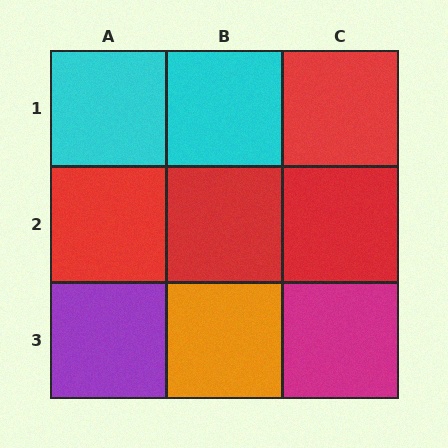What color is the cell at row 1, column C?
Red.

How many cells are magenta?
1 cell is magenta.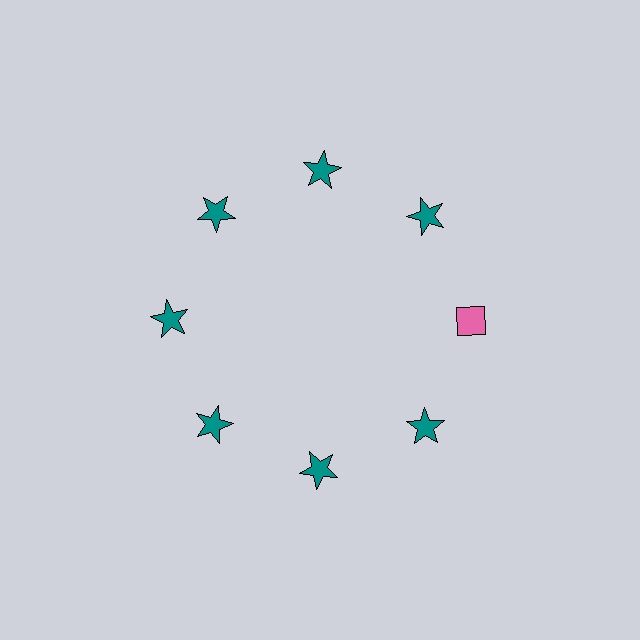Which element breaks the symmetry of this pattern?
The pink diamond at roughly the 3 o'clock position breaks the symmetry. All other shapes are teal stars.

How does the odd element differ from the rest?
It differs in both color (pink instead of teal) and shape (diamond instead of star).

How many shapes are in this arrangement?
There are 8 shapes arranged in a ring pattern.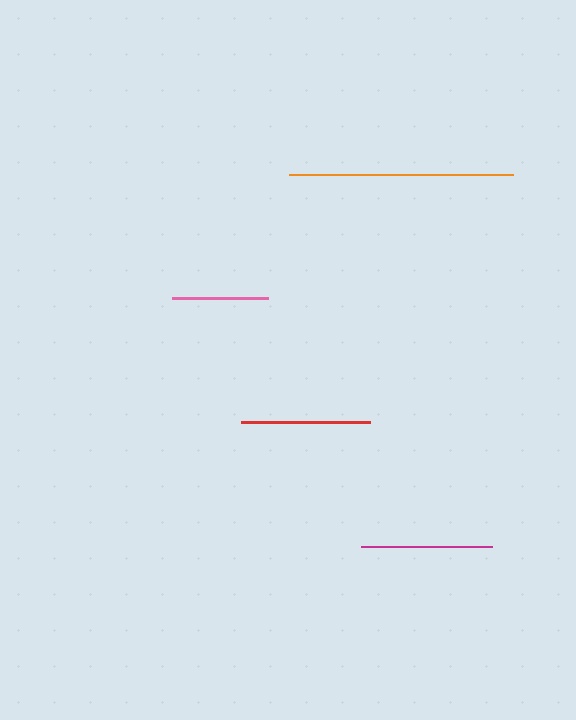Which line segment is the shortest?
The pink line is the shortest at approximately 96 pixels.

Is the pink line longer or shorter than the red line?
The red line is longer than the pink line.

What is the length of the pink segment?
The pink segment is approximately 96 pixels long.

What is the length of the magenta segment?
The magenta segment is approximately 131 pixels long.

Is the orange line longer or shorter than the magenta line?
The orange line is longer than the magenta line.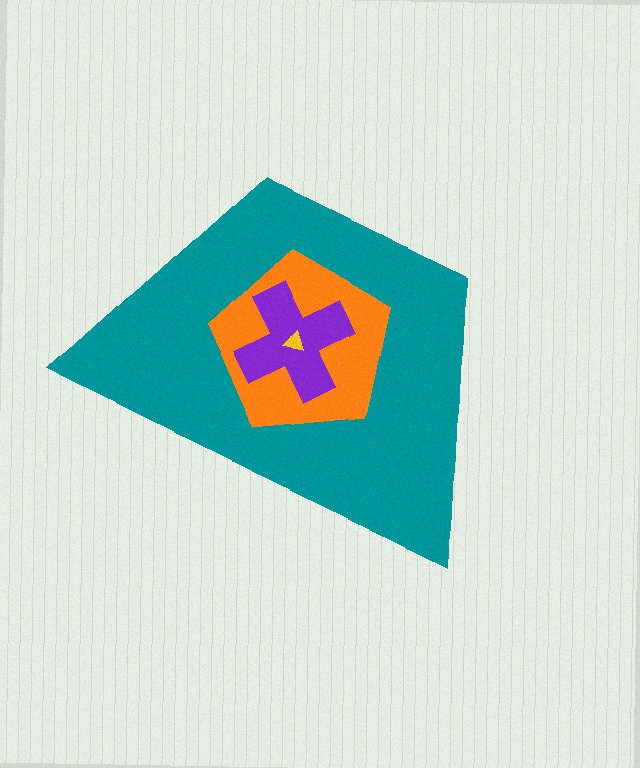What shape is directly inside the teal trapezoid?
The orange pentagon.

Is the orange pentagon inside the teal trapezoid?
Yes.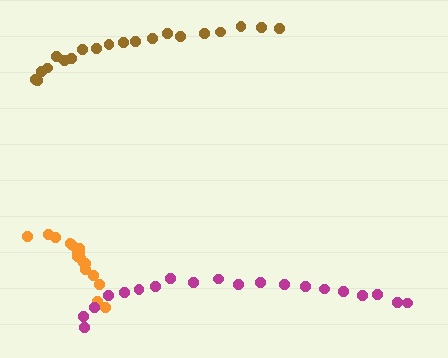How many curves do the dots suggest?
There are 3 distinct paths.